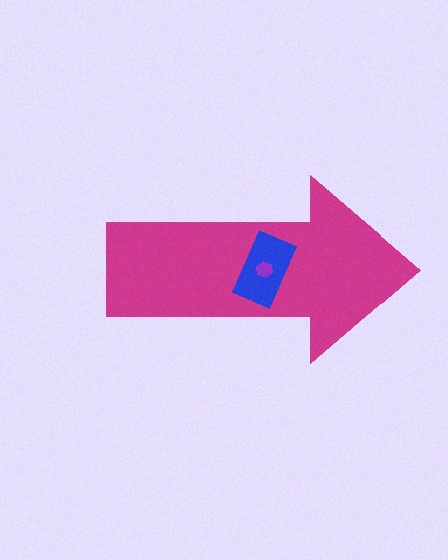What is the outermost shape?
The magenta arrow.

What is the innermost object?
The purple hexagon.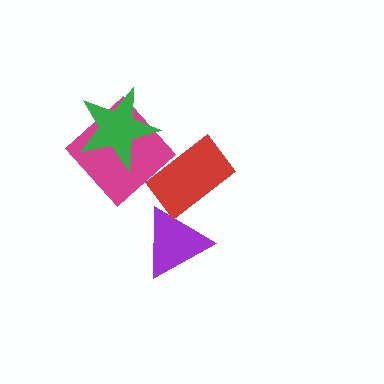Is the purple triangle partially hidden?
Yes, it is partially covered by another shape.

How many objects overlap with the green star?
1 object overlaps with the green star.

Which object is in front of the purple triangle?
The red rectangle is in front of the purple triangle.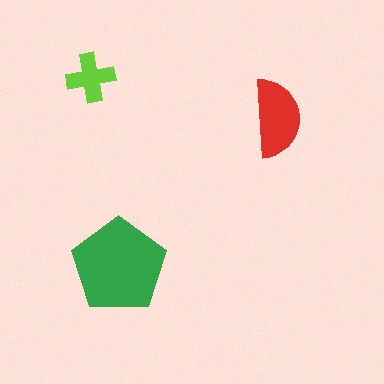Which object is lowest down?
The green pentagon is bottommost.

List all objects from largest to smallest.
The green pentagon, the red semicircle, the lime cross.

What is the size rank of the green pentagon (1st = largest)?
1st.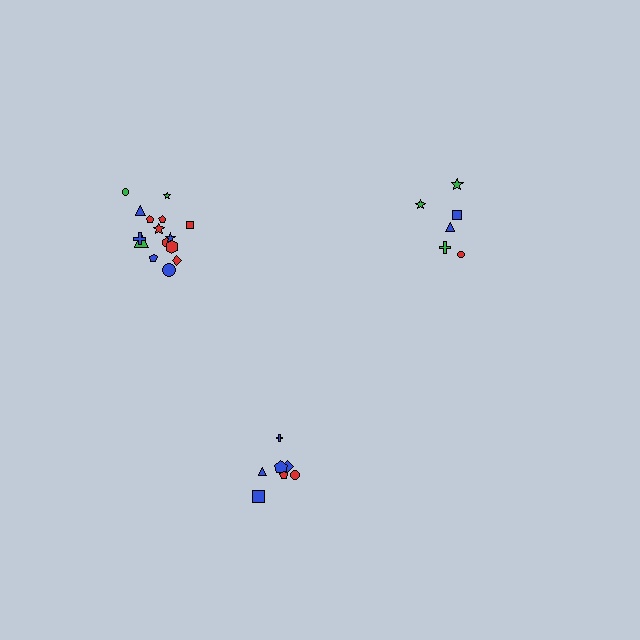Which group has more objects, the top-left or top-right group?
The top-left group.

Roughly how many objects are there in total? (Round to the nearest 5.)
Roughly 30 objects in total.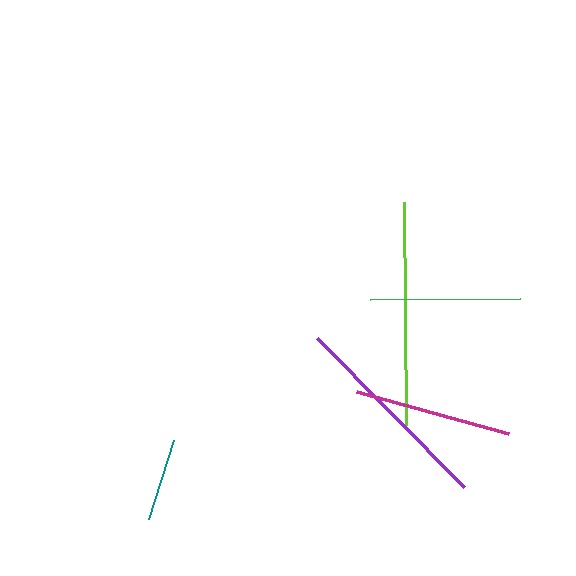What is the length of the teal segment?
The teal segment is approximately 82 pixels long.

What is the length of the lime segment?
The lime segment is approximately 223 pixels long.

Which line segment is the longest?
The lime line is the longest at approximately 223 pixels.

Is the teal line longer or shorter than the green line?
The green line is longer than the teal line.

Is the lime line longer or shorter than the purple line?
The lime line is longer than the purple line.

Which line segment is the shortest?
The teal line is the shortest at approximately 82 pixels.